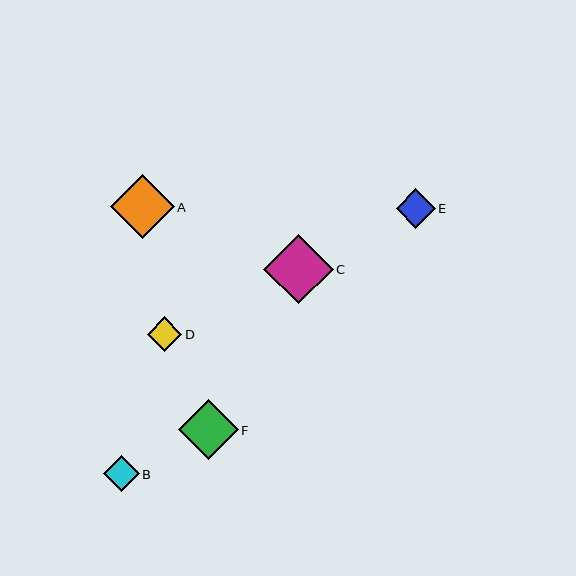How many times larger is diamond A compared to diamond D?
Diamond A is approximately 1.8 times the size of diamond D.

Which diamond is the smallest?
Diamond D is the smallest with a size of approximately 35 pixels.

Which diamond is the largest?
Diamond C is the largest with a size of approximately 69 pixels.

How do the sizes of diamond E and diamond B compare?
Diamond E and diamond B are approximately the same size.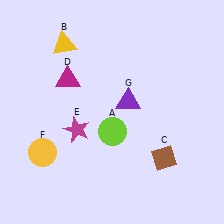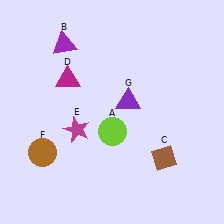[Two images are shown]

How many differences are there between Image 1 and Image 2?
There are 2 differences between the two images.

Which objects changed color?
B changed from yellow to purple. F changed from yellow to brown.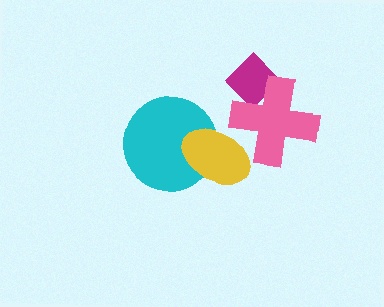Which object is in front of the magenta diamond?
The pink cross is in front of the magenta diamond.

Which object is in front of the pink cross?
The yellow ellipse is in front of the pink cross.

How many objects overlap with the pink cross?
2 objects overlap with the pink cross.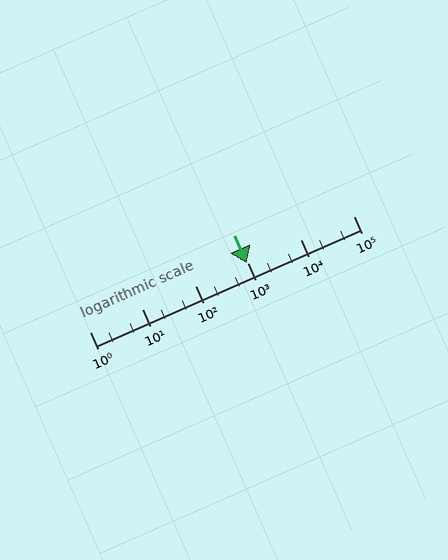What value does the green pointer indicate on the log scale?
The pointer indicates approximately 940.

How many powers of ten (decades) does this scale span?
The scale spans 5 decades, from 1 to 100000.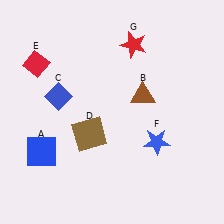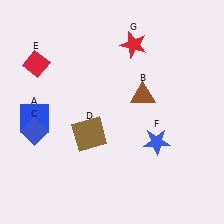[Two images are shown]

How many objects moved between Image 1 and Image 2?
2 objects moved between the two images.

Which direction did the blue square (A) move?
The blue square (A) moved up.